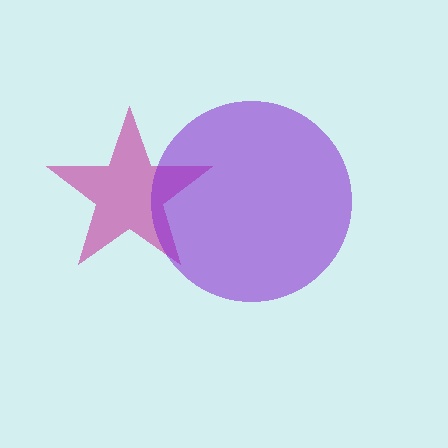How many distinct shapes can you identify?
There are 2 distinct shapes: a magenta star, a purple circle.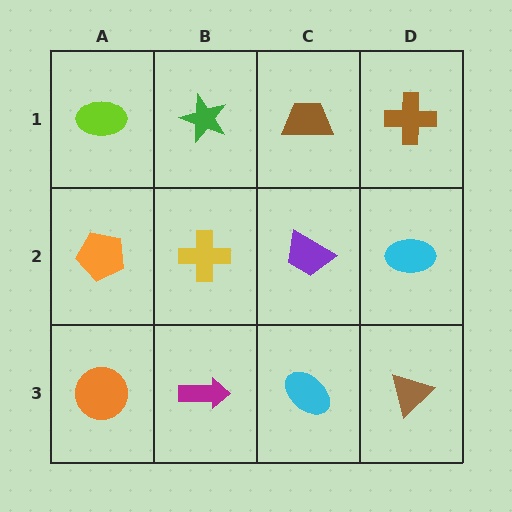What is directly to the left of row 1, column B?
A lime ellipse.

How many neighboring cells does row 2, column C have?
4.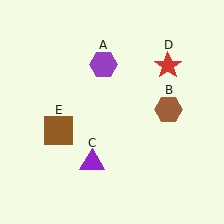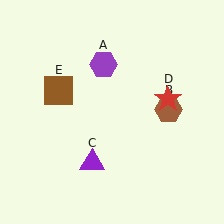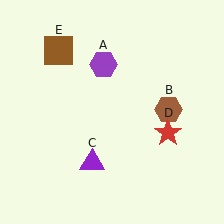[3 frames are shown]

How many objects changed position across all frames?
2 objects changed position: red star (object D), brown square (object E).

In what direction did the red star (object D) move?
The red star (object D) moved down.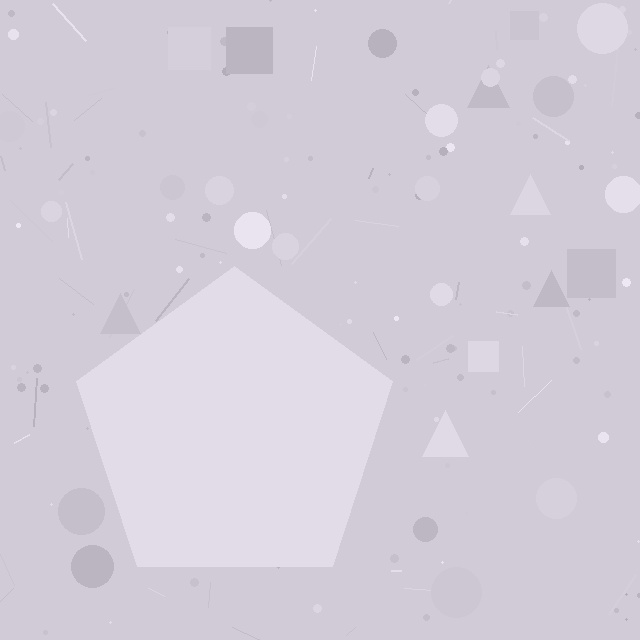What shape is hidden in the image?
A pentagon is hidden in the image.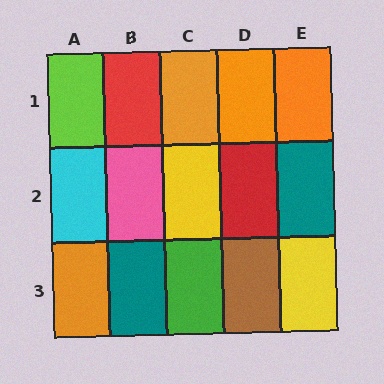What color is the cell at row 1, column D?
Orange.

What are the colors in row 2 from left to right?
Cyan, pink, yellow, red, teal.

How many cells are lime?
1 cell is lime.